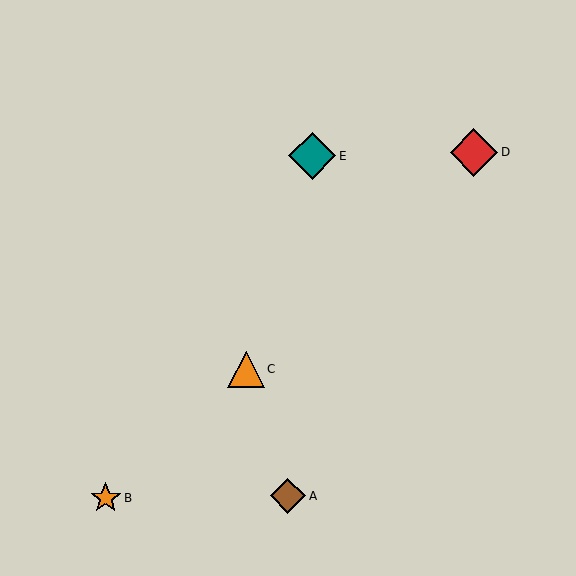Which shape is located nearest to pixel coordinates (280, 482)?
The brown diamond (labeled A) at (288, 496) is nearest to that location.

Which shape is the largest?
The red diamond (labeled D) is the largest.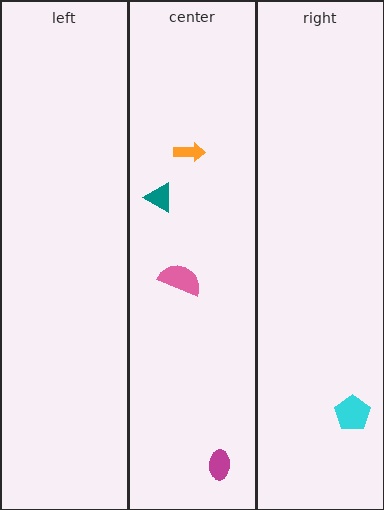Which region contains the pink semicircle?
The center region.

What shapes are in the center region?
The magenta ellipse, the pink semicircle, the teal triangle, the orange arrow.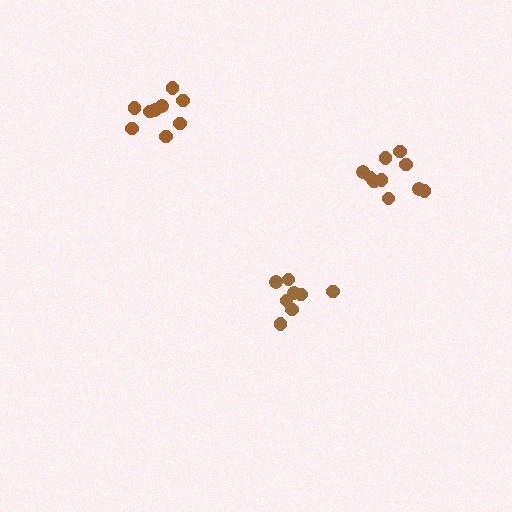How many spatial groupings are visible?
There are 3 spatial groupings.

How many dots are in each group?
Group 1: 8 dots, Group 2: 10 dots, Group 3: 9 dots (27 total).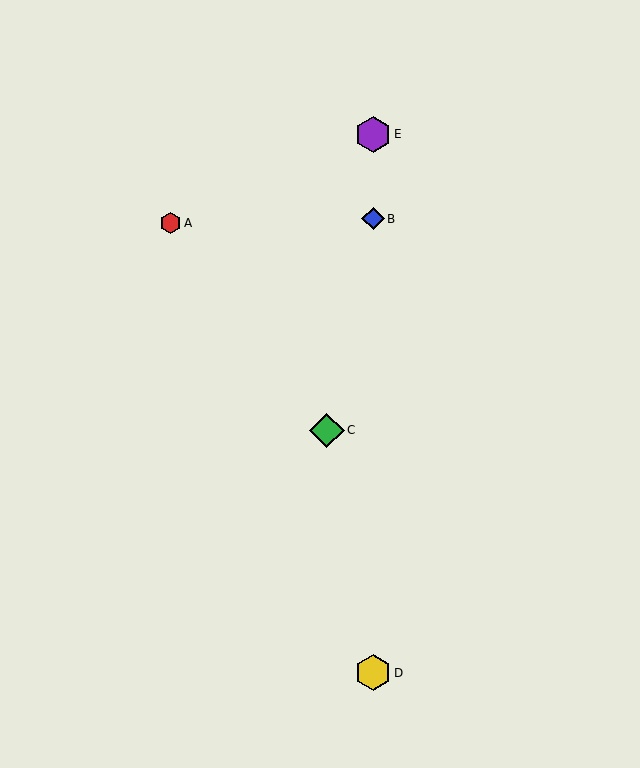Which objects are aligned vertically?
Objects B, D, E are aligned vertically.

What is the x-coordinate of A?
Object A is at x≈171.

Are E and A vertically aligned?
No, E is at x≈373 and A is at x≈171.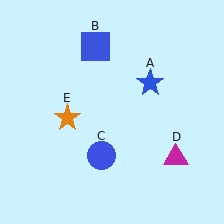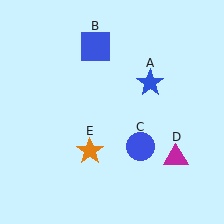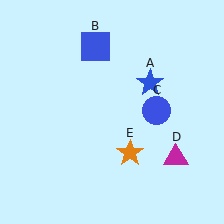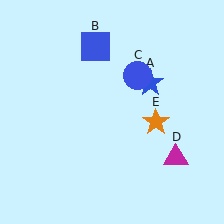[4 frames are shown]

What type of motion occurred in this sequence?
The blue circle (object C), orange star (object E) rotated counterclockwise around the center of the scene.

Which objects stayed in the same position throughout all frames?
Blue star (object A) and blue square (object B) and magenta triangle (object D) remained stationary.